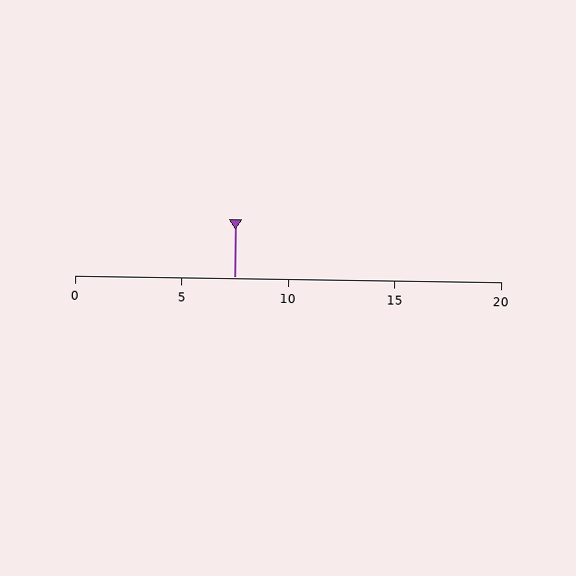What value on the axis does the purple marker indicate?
The marker indicates approximately 7.5.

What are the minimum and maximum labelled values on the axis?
The axis runs from 0 to 20.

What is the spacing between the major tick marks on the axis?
The major ticks are spaced 5 apart.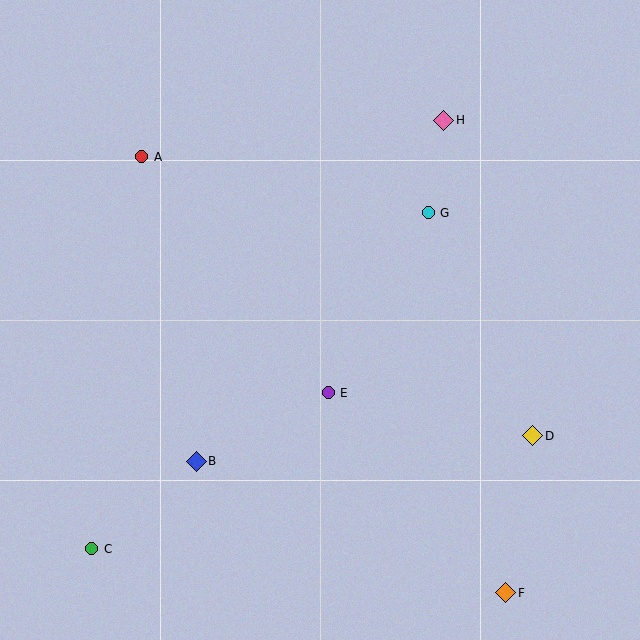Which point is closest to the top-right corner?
Point H is closest to the top-right corner.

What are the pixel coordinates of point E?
Point E is at (328, 393).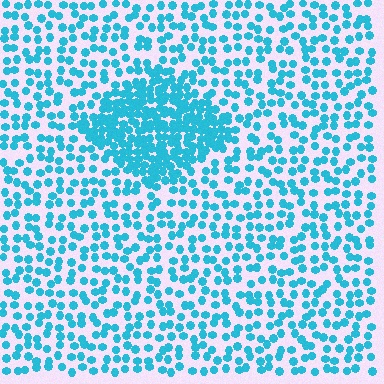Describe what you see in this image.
The image contains small cyan elements arranged at two different densities. A diamond-shaped region is visible where the elements are more densely packed than the surrounding area.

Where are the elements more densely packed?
The elements are more densely packed inside the diamond boundary.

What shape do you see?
I see a diamond.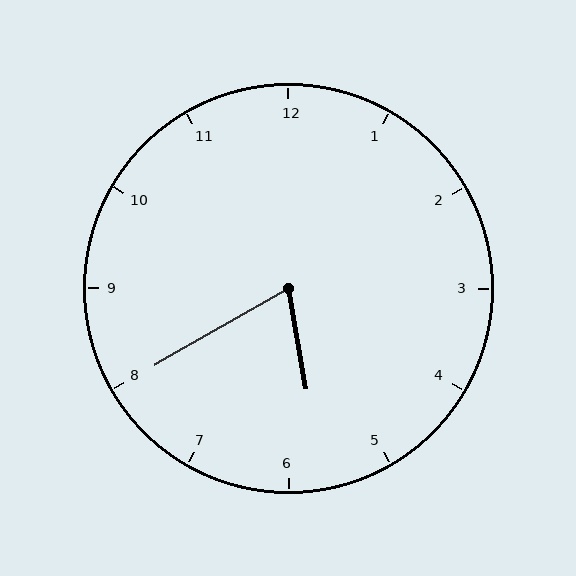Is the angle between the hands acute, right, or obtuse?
It is acute.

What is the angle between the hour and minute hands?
Approximately 70 degrees.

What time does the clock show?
5:40.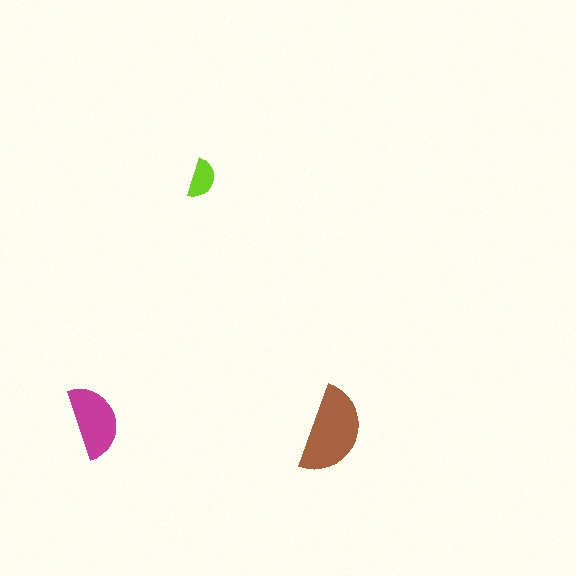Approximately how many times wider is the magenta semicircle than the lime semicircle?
About 2 times wider.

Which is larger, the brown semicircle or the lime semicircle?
The brown one.